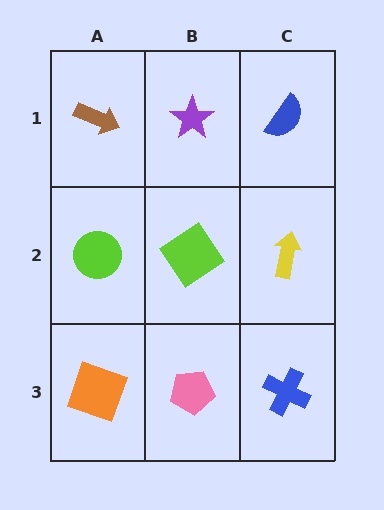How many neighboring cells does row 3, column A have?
2.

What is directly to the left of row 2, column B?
A lime circle.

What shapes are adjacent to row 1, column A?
A lime circle (row 2, column A), a purple star (row 1, column B).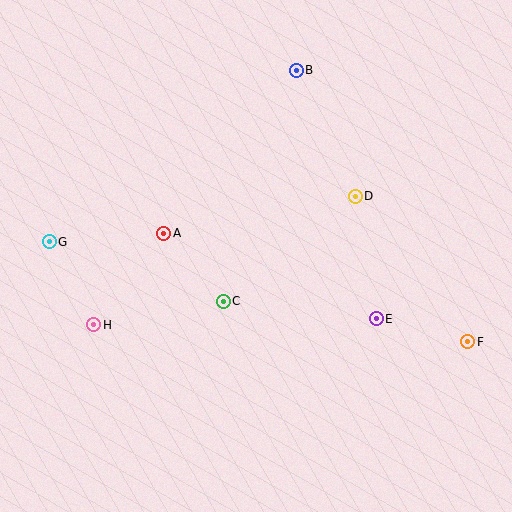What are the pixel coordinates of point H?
Point H is at (94, 325).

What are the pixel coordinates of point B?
Point B is at (296, 70).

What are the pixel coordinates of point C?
Point C is at (223, 301).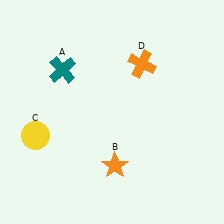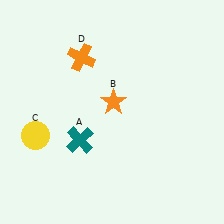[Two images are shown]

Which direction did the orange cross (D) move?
The orange cross (D) moved left.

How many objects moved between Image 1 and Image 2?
3 objects moved between the two images.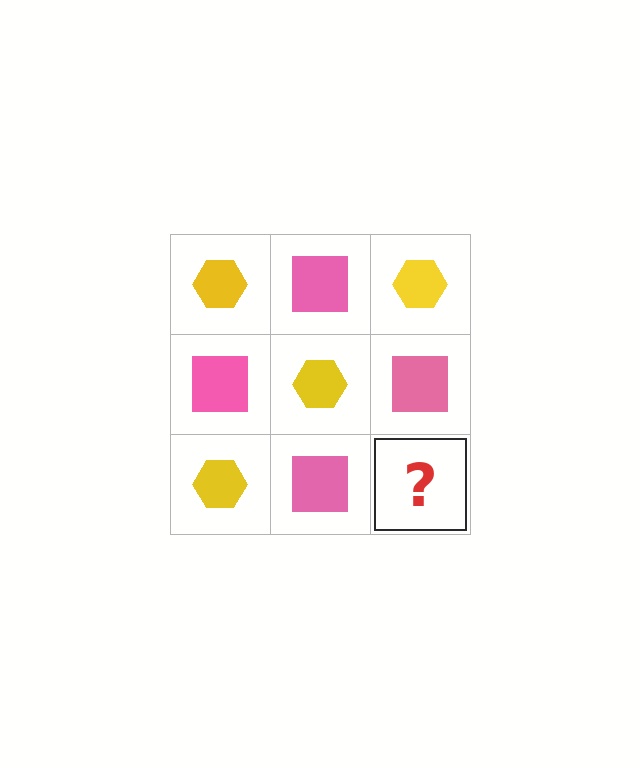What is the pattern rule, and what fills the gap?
The rule is that it alternates yellow hexagon and pink square in a checkerboard pattern. The gap should be filled with a yellow hexagon.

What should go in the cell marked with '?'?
The missing cell should contain a yellow hexagon.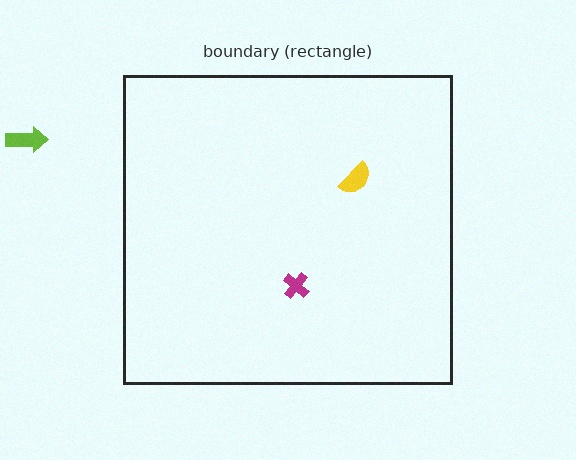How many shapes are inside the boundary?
2 inside, 1 outside.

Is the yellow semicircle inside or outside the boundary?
Inside.